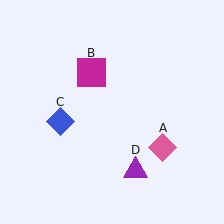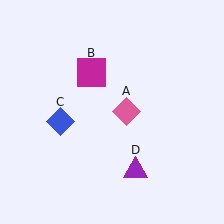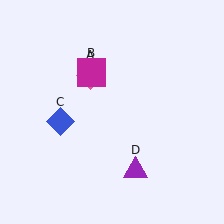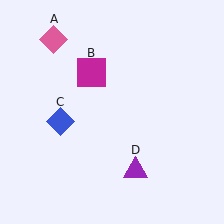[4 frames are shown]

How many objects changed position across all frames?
1 object changed position: pink diamond (object A).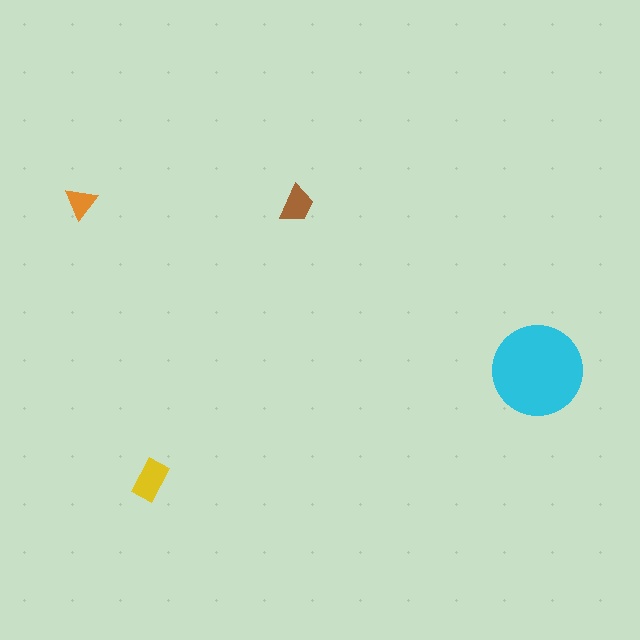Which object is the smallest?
The orange triangle.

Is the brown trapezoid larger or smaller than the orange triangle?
Larger.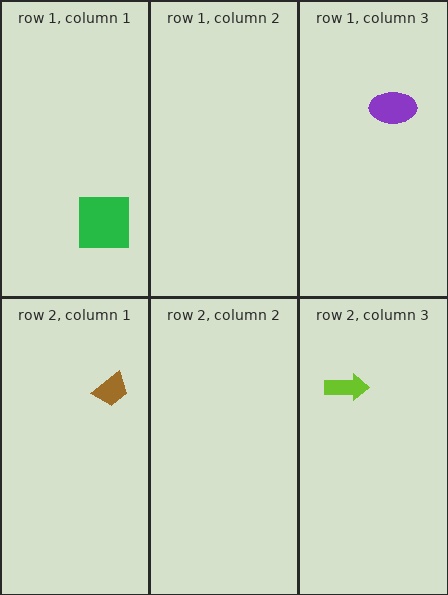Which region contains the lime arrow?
The row 2, column 3 region.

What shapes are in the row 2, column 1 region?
The brown trapezoid.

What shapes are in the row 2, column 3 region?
The lime arrow.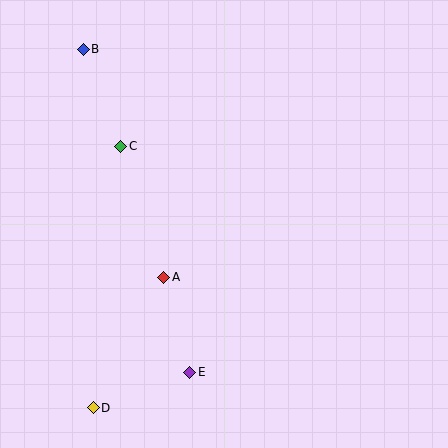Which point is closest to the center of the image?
Point A at (164, 277) is closest to the center.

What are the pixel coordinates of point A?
Point A is at (164, 277).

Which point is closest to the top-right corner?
Point C is closest to the top-right corner.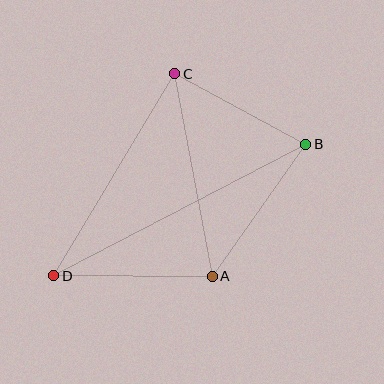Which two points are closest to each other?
Points B and C are closest to each other.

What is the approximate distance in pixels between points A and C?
The distance between A and C is approximately 206 pixels.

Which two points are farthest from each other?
Points B and D are farthest from each other.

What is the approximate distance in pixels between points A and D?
The distance between A and D is approximately 159 pixels.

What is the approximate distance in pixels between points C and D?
The distance between C and D is approximately 236 pixels.